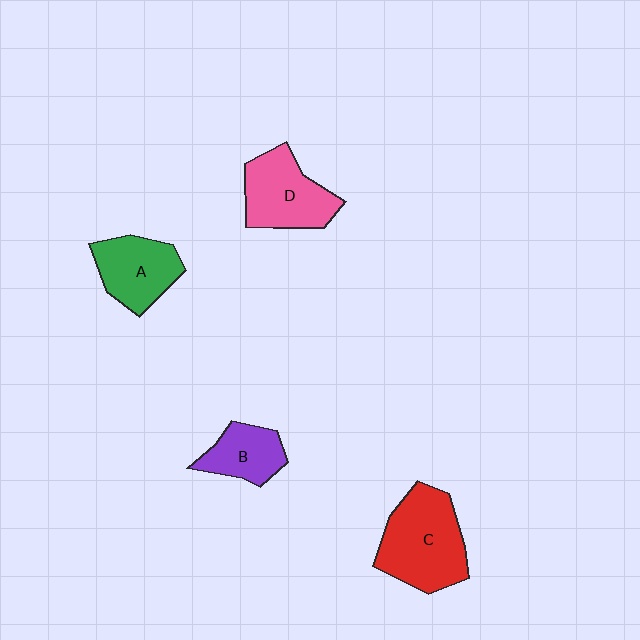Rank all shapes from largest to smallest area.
From largest to smallest: C (red), D (pink), A (green), B (purple).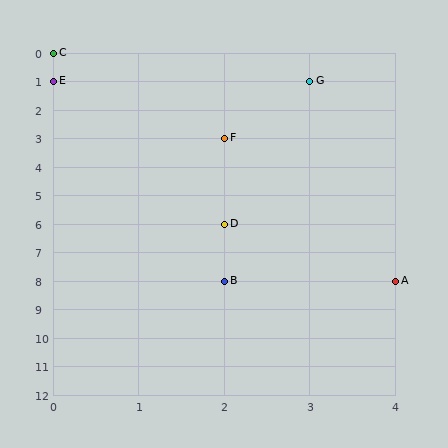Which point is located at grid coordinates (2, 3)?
Point F is at (2, 3).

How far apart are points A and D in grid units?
Points A and D are 2 columns and 2 rows apart (about 2.8 grid units diagonally).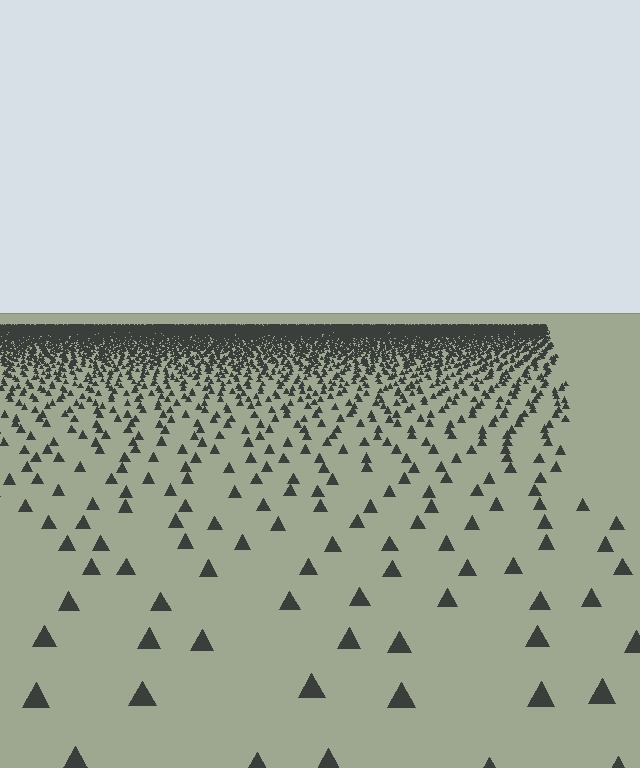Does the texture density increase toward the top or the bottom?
Density increases toward the top.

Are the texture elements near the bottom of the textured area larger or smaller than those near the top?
Larger. Near the bottom, elements are closer to the viewer and appear at a bigger on-screen size.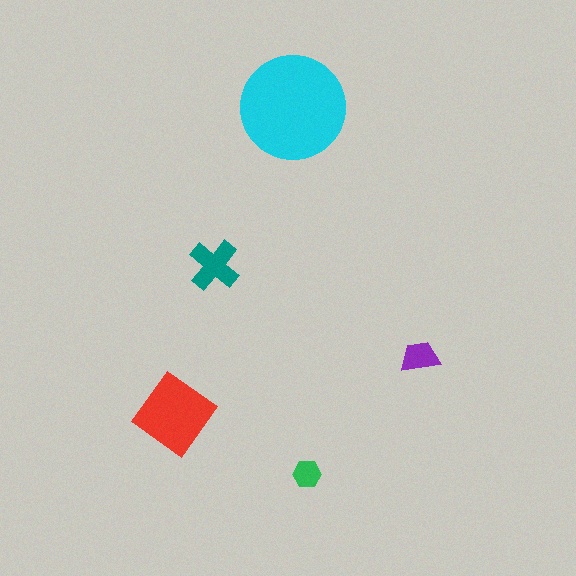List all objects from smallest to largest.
The green hexagon, the purple trapezoid, the teal cross, the red diamond, the cyan circle.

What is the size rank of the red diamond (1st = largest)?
2nd.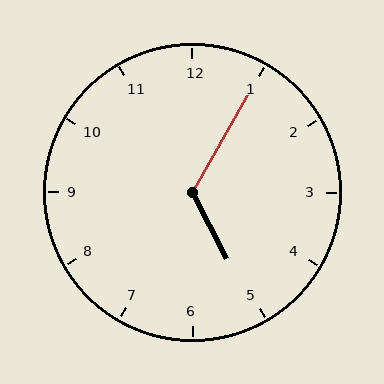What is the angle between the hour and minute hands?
Approximately 122 degrees.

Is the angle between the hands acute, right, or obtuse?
It is obtuse.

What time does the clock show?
5:05.